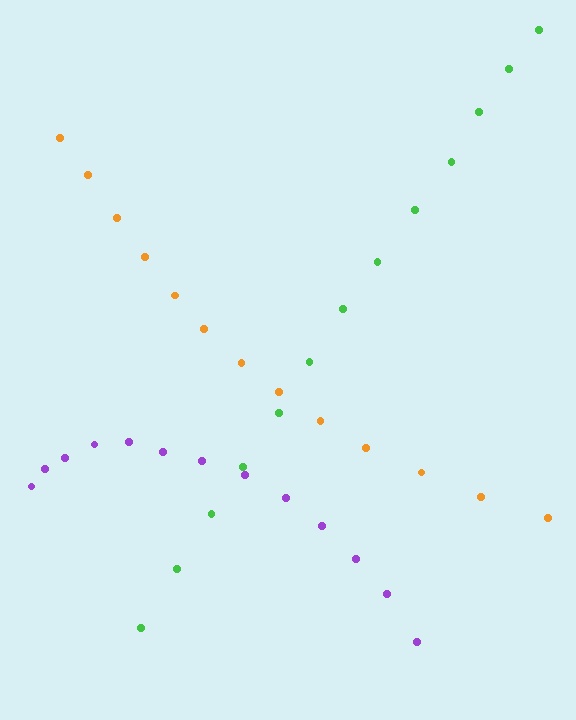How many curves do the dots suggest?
There are 3 distinct paths.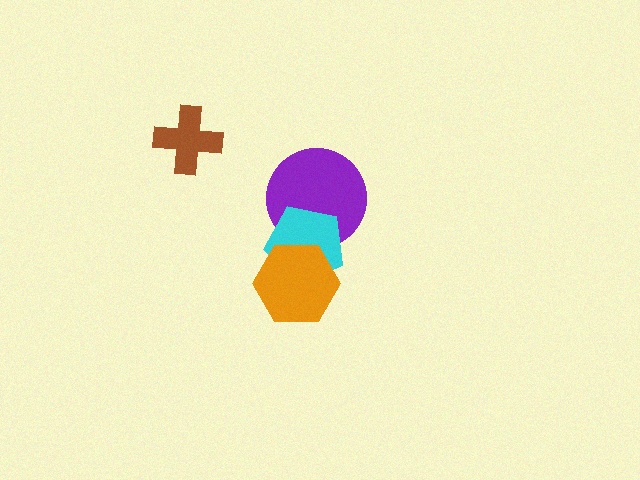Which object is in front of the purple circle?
The cyan pentagon is in front of the purple circle.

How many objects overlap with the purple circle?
1 object overlaps with the purple circle.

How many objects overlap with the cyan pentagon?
2 objects overlap with the cyan pentagon.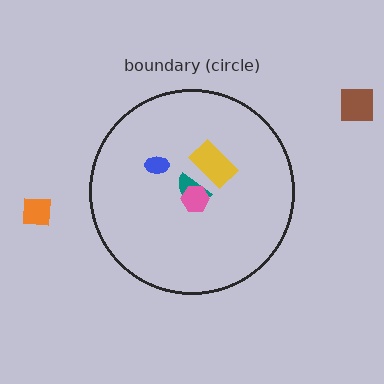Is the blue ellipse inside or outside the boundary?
Inside.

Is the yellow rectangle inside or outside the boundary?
Inside.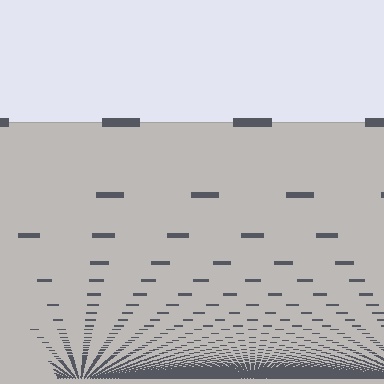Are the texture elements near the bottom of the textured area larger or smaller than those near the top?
Smaller. The gradient is inverted — elements near the bottom are smaller and denser.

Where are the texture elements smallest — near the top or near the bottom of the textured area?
Near the bottom.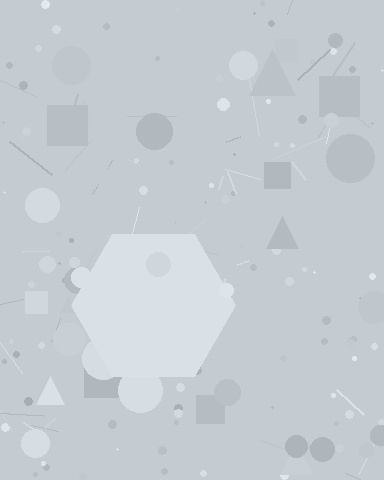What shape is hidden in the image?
A hexagon is hidden in the image.